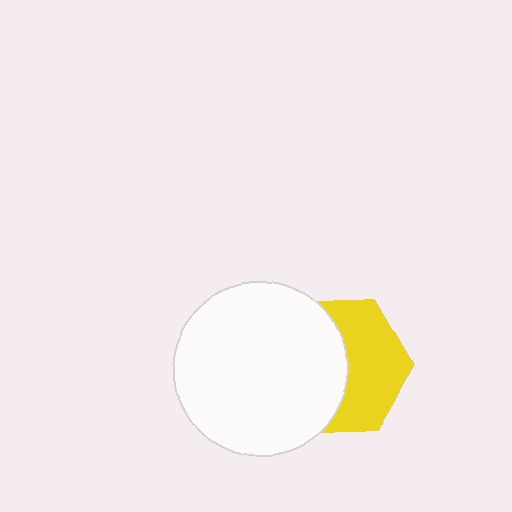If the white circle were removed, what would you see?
You would see the complete yellow hexagon.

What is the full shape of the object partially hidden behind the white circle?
The partially hidden object is a yellow hexagon.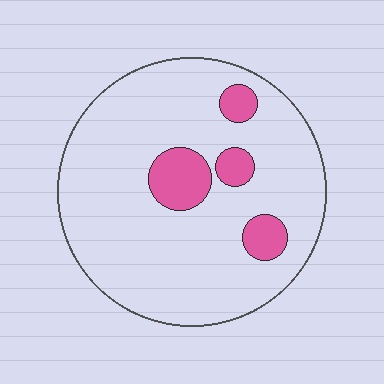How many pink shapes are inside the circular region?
4.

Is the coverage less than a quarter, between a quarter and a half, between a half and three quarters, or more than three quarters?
Less than a quarter.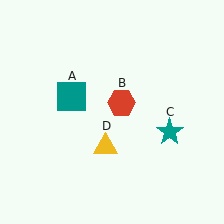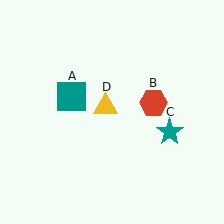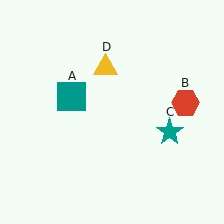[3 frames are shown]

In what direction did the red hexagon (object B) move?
The red hexagon (object B) moved right.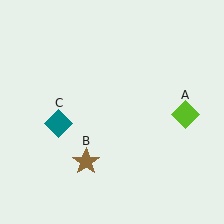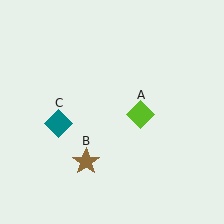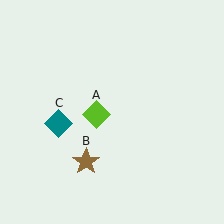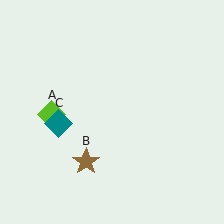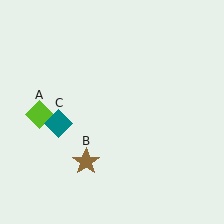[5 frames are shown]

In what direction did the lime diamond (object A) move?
The lime diamond (object A) moved left.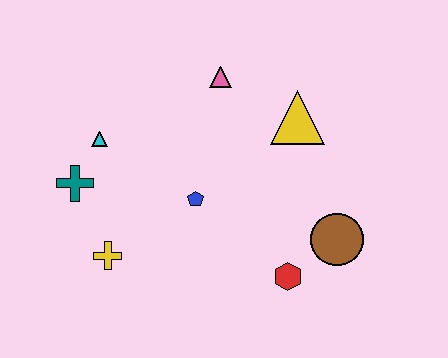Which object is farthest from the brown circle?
The teal cross is farthest from the brown circle.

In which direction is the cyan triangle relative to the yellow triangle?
The cyan triangle is to the left of the yellow triangle.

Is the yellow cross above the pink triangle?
No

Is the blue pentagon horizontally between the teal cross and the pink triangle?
Yes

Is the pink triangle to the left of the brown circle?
Yes